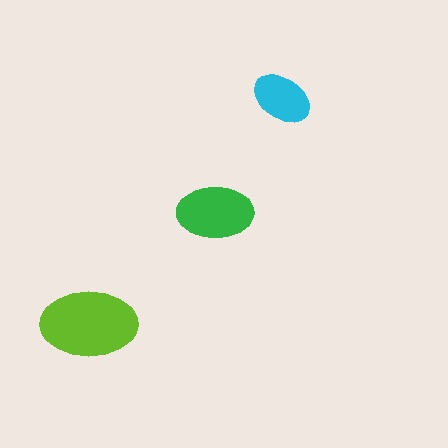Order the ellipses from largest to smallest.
the lime one, the green one, the cyan one.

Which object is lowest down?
The lime ellipse is bottommost.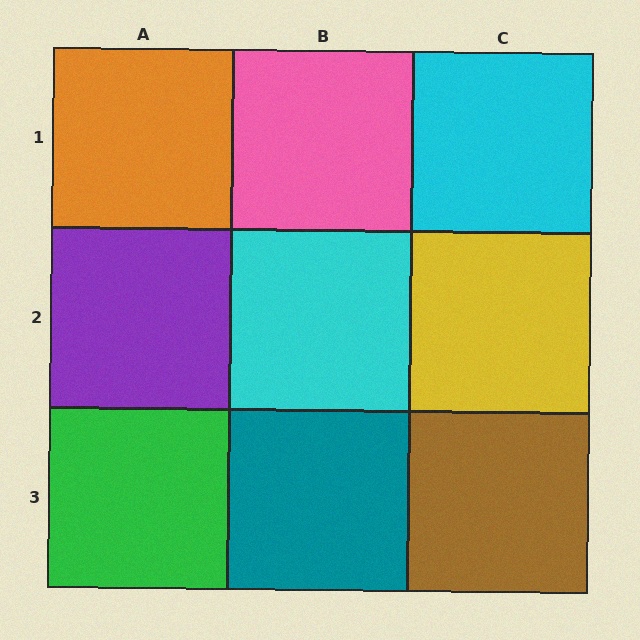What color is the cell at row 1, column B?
Pink.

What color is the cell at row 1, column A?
Orange.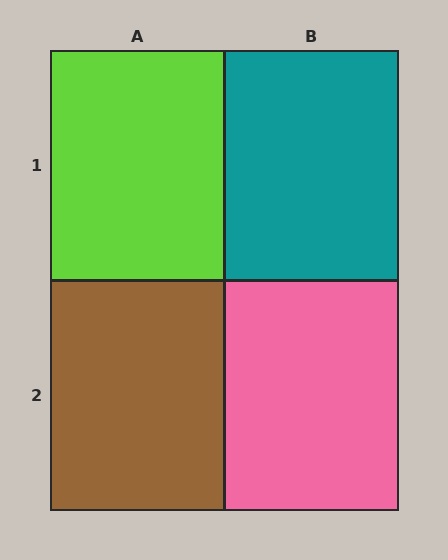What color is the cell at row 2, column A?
Brown.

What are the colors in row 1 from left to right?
Lime, teal.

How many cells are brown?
1 cell is brown.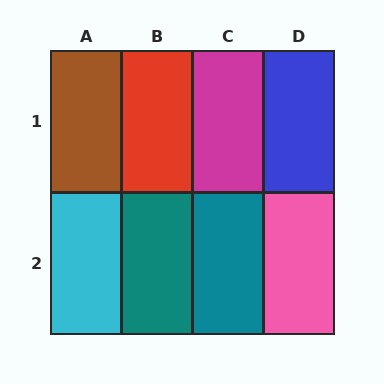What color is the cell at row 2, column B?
Teal.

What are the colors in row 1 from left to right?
Brown, red, magenta, blue.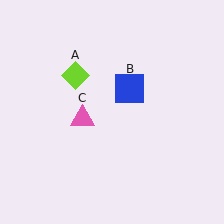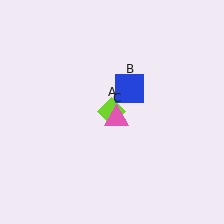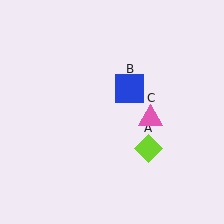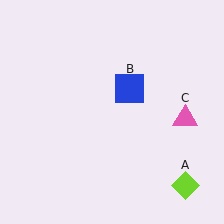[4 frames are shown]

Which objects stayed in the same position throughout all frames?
Blue square (object B) remained stationary.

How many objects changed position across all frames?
2 objects changed position: lime diamond (object A), pink triangle (object C).